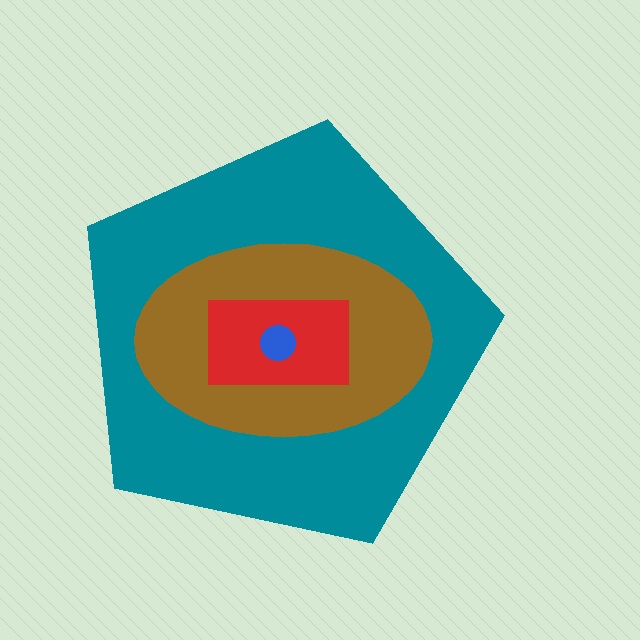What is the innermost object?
The blue circle.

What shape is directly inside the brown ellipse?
The red rectangle.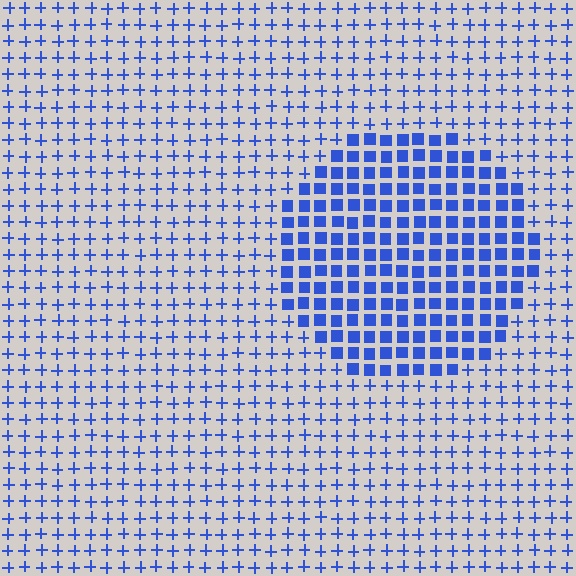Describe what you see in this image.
The image is filled with small blue elements arranged in a uniform grid. A circle-shaped region contains squares, while the surrounding area contains plus signs. The boundary is defined purely by the change in element shape.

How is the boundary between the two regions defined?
The boundary is defined by a change in element shape: squares inside vs. plus signs outside. All elements share the same color and spacing.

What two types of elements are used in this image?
The image uses squares inside the circle region and plus signs outside it.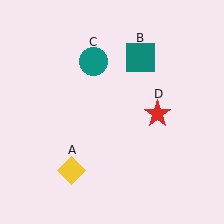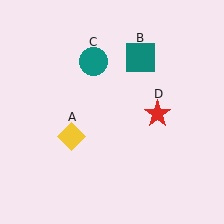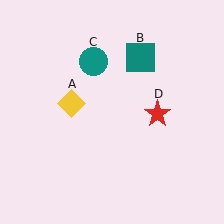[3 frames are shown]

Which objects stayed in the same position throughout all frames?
Teal square (object B) and teal circle (object C) and red star (object D) remained stationary.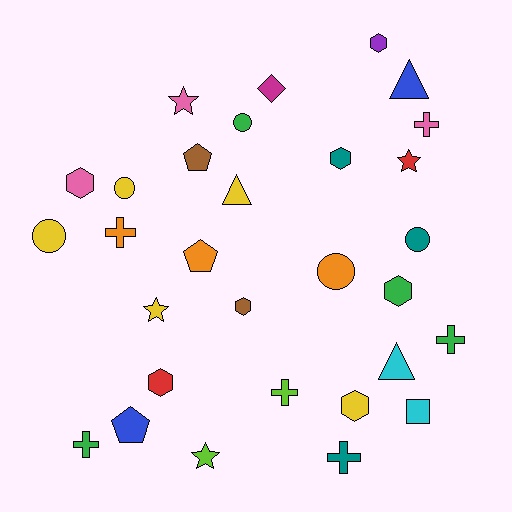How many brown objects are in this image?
There are 2 brown objects.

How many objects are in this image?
There are 30 objects.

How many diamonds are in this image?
There is 1 diamond.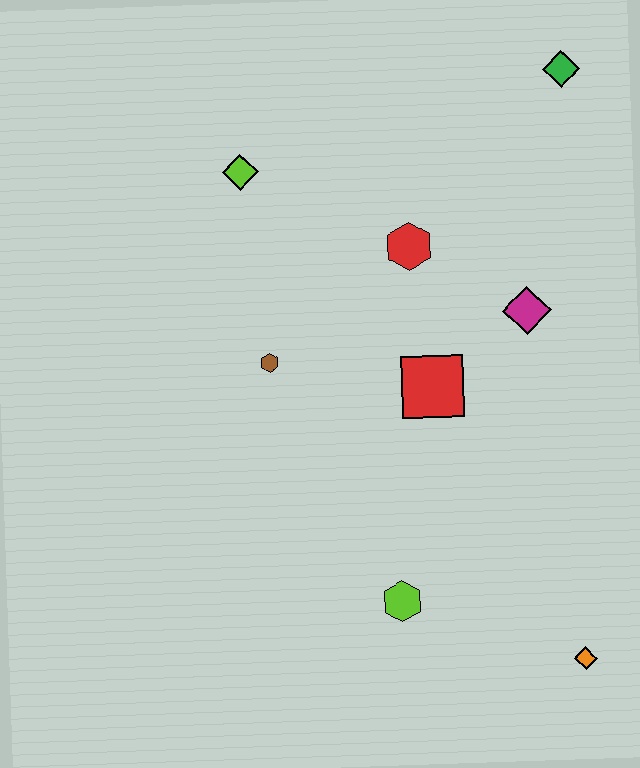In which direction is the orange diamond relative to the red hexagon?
The orange diamond is below the red hexagon.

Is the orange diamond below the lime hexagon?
Yes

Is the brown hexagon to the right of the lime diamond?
Yes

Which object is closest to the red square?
The magenta diamond is closest to the red square.